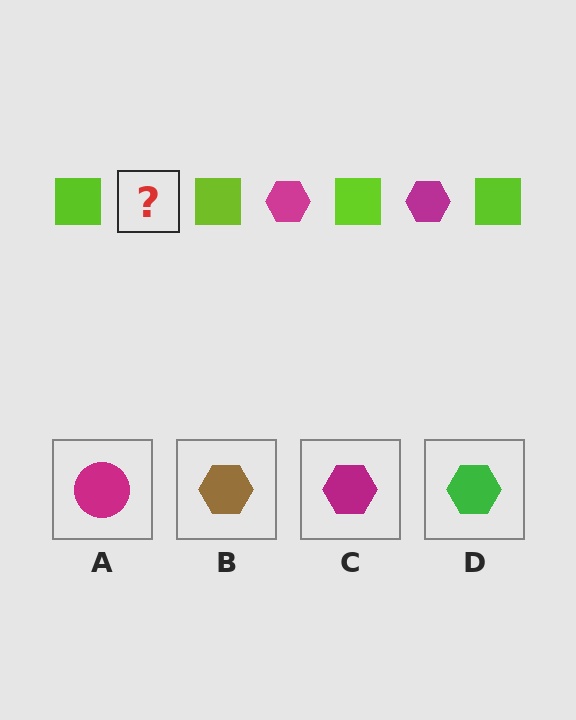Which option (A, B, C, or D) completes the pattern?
C.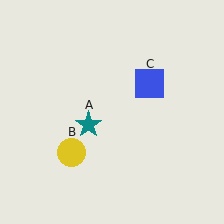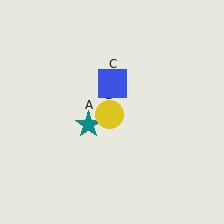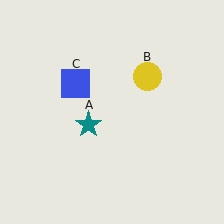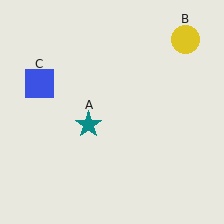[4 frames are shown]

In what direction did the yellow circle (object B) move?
The yellow circle (object B) moved up and to the right.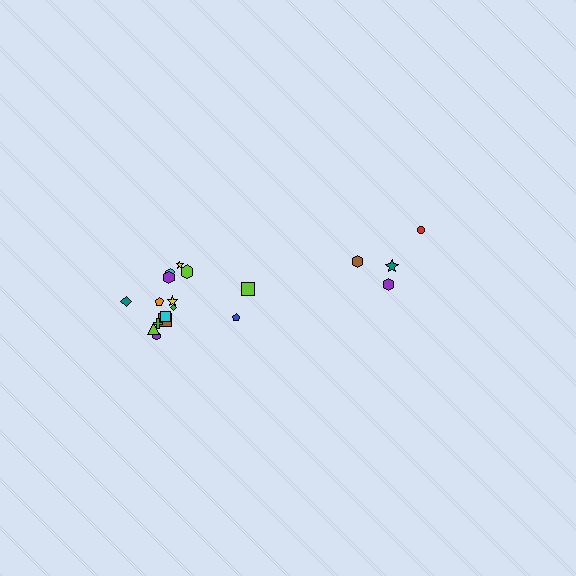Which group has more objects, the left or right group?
The left group.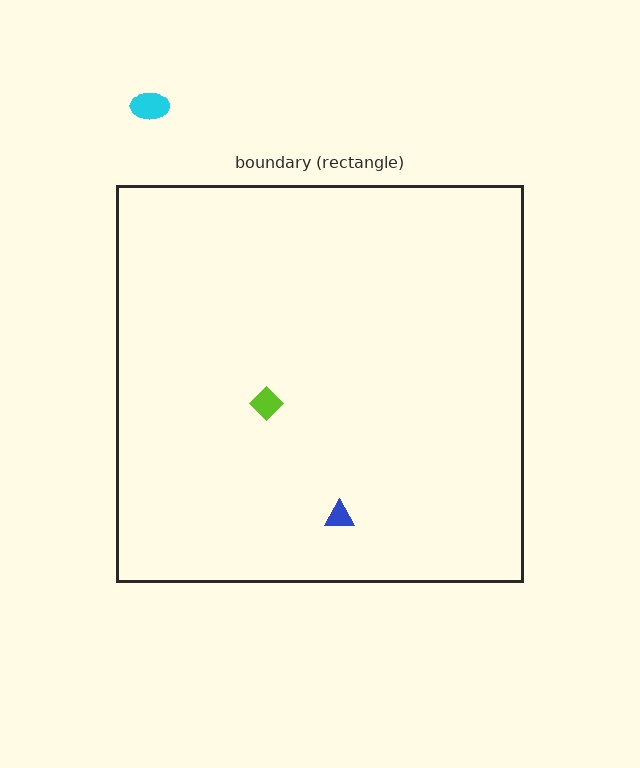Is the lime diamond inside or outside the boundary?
Inside.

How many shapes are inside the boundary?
2 inside, 1 outside.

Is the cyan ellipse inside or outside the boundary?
Outside.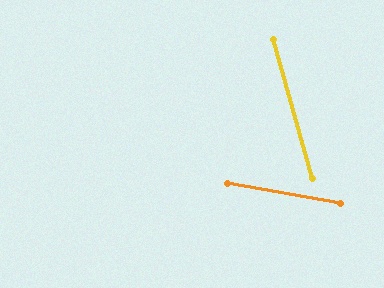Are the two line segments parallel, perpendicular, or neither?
Neither parallel nor perpendicular — they differ by about 64°.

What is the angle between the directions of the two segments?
Approximately 64 degrees.